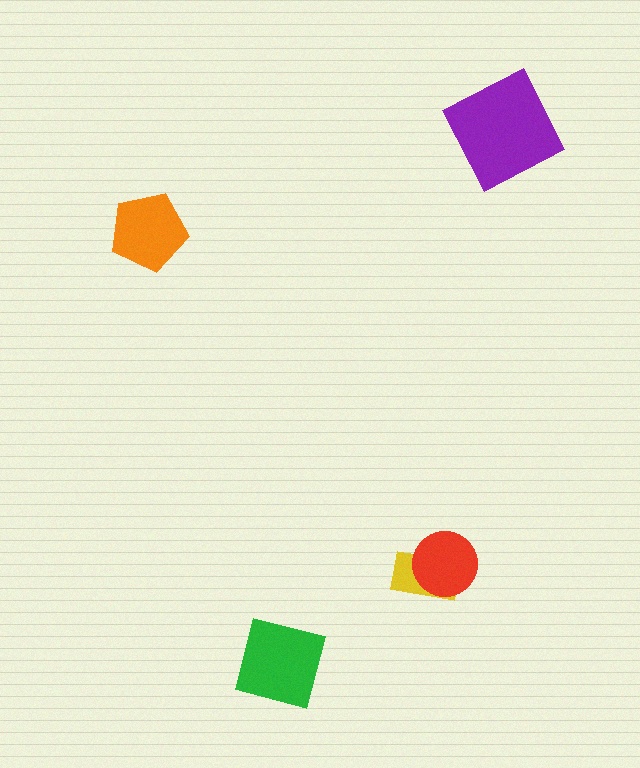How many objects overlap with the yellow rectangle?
1 object overlaps with the yellow rectangle.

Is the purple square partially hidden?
No, no other shape covers it.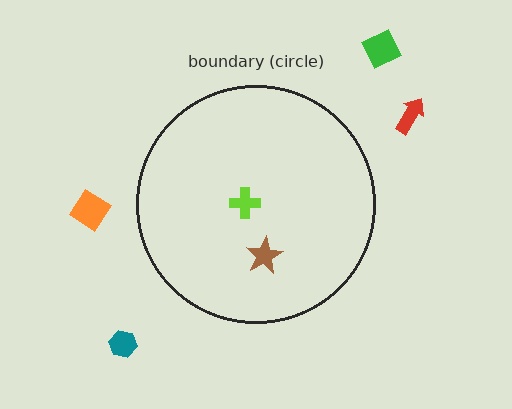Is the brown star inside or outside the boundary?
Inside.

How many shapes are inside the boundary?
2 inside, 4 outside.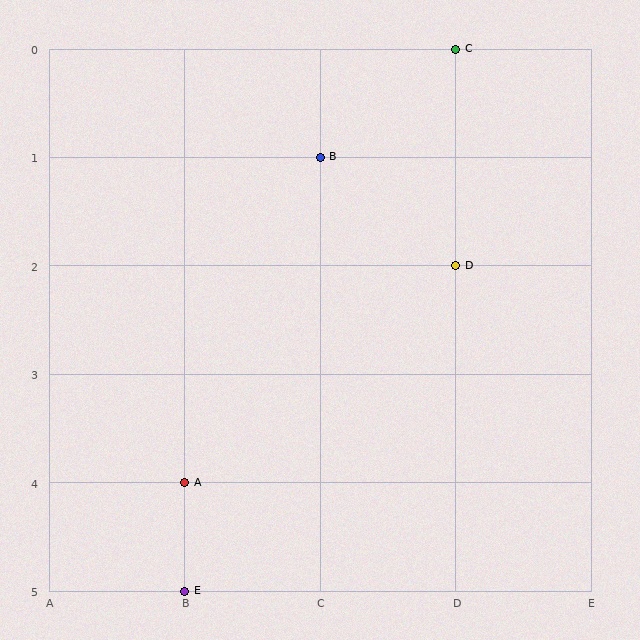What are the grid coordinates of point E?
Point E is at grid coordinates (B, 5).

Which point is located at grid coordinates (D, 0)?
Point C is at (D, 0).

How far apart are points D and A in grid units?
Points D and A are 2 columns and 2 rows apart (about 2.8 grid units diagonally).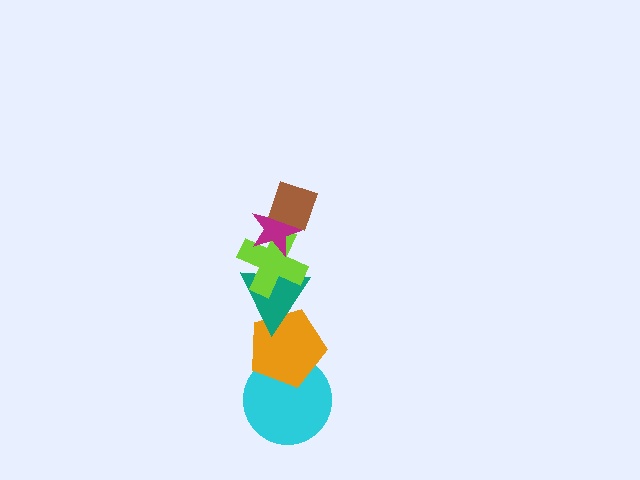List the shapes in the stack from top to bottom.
From top to bottom: the brown diamond, the magenta star, the lime cross, the teal triangle, the orange pentagon, the cyan circle.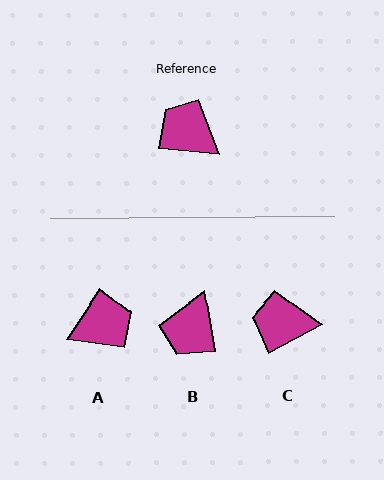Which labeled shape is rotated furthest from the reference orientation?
A, about 118 degrees away.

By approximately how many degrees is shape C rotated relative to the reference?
Approximately 33 degrees counter-clockwise.